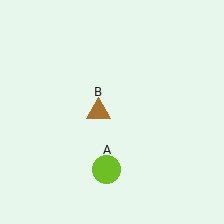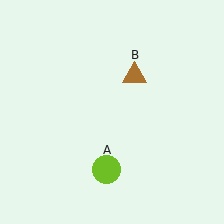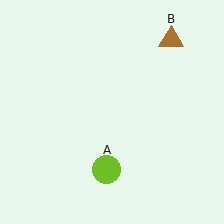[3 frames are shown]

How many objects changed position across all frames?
1 object changed position: brown triangle (object B).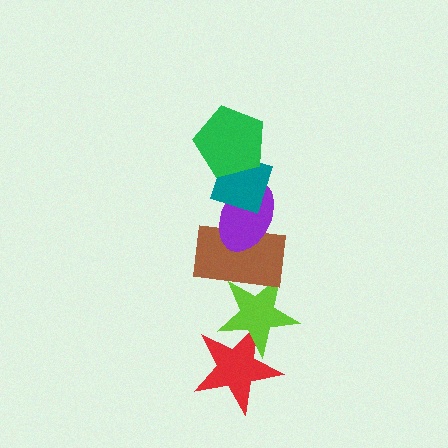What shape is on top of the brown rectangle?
The purple ellipse is on top of the brown rectangle.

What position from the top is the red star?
The red star is 6th from the top.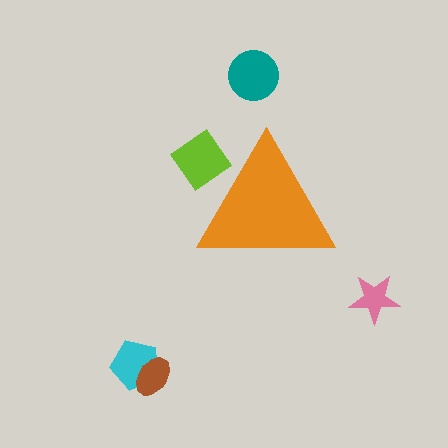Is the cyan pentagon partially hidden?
No, the cyan pentagon is fully visible.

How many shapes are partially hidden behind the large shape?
1 shape is partially hidden.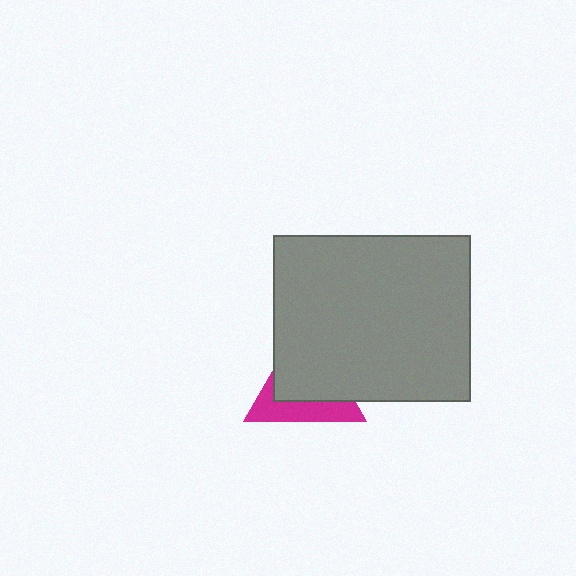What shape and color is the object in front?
The object in front is a gray rectangle.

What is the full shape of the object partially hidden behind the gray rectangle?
The partially hidden object is a magenta triangle.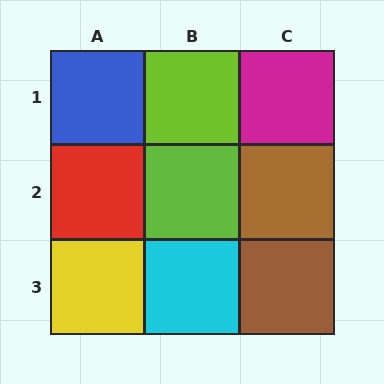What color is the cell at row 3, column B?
Cyan.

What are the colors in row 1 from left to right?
Blue, lime, magenta.